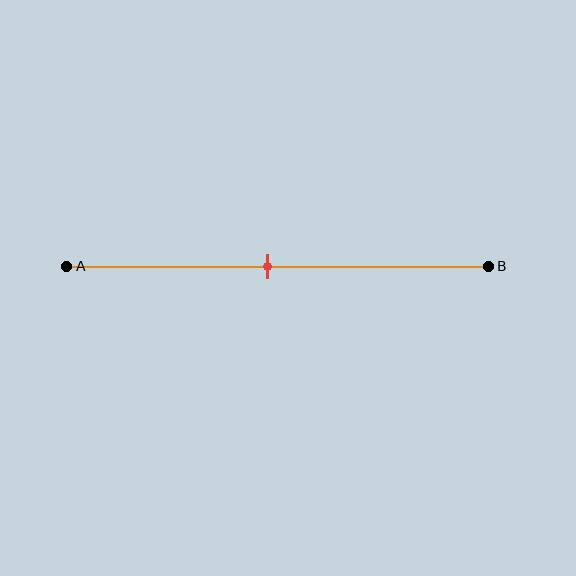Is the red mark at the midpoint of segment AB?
Yes, the mark is approximately at the midpoint.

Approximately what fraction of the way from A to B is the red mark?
The red mark is approximately 50% of the way from A to B.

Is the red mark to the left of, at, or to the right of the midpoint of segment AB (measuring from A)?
The red mark is approximately at the midpoint of segment AB.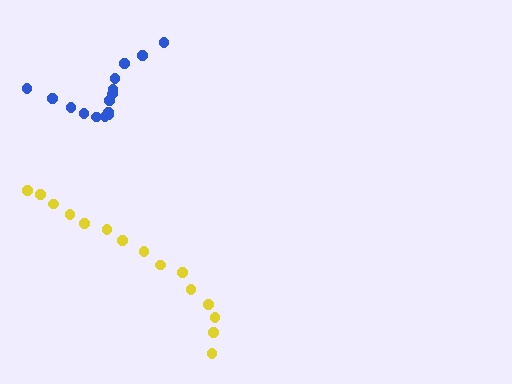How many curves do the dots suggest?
There are 2 distinct paths.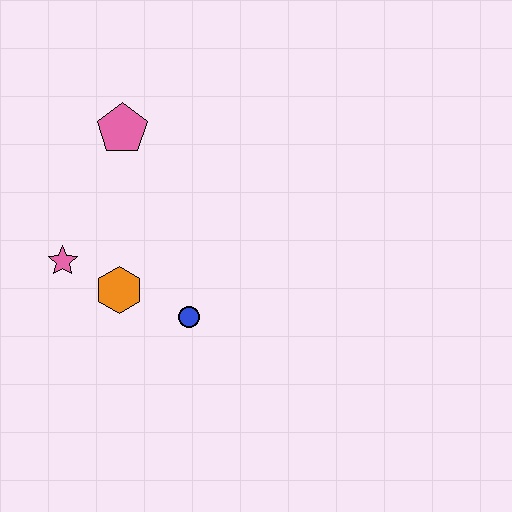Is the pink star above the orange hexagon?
Yes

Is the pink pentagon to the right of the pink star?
Yes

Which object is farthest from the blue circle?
The pink pentagon is farthest from the blue circle.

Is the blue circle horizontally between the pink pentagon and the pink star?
No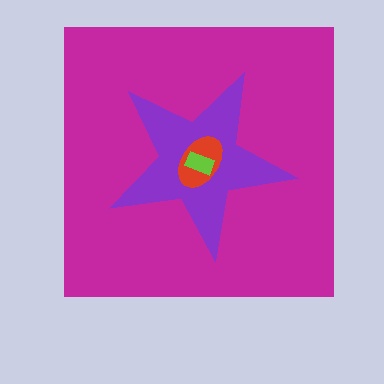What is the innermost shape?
The lime rectangle.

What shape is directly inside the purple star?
The red ellipse.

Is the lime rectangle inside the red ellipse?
Yes.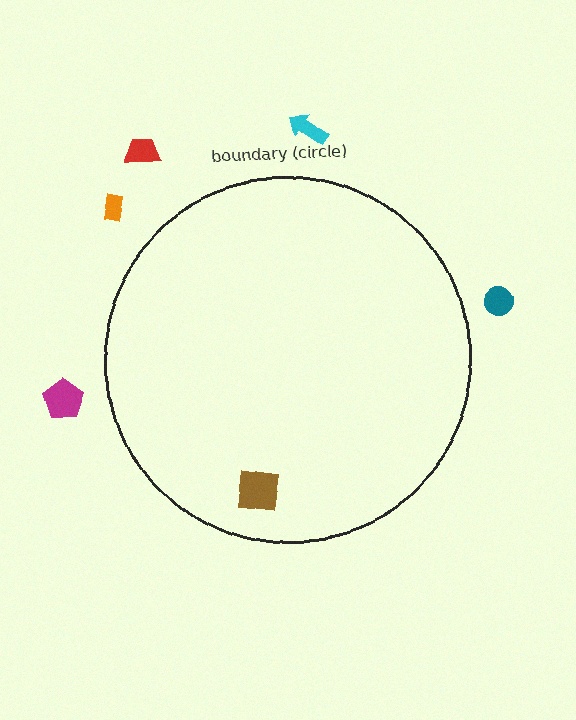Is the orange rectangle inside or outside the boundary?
Outside.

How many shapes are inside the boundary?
1 inside, 5 outside.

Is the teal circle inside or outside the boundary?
Outside.